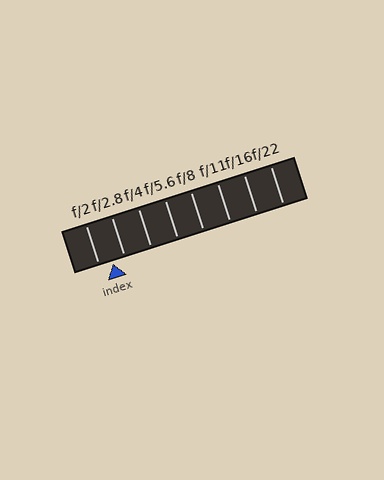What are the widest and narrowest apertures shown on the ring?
The widest aperture shown is f/2 and the narrowest is f/22.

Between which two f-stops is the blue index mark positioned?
The index mark is between f/2 and f/2.8.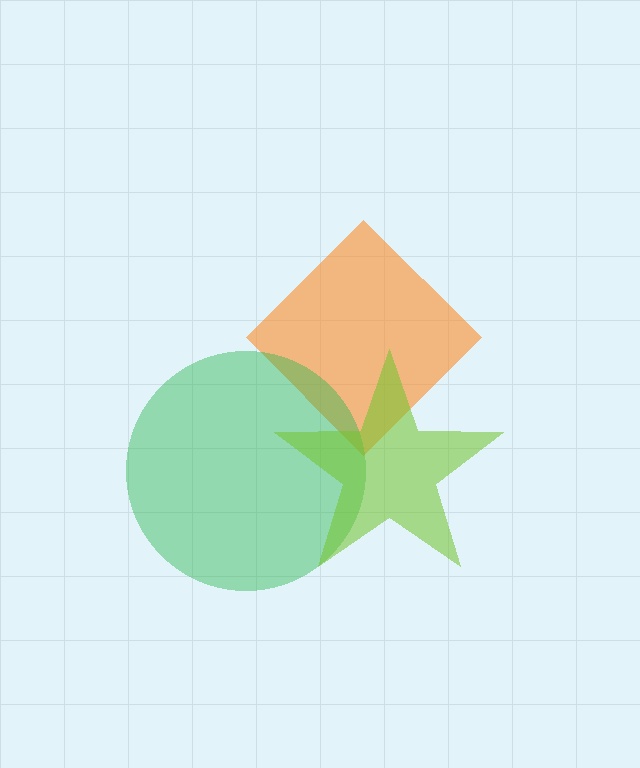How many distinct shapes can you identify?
There are 3 distinct shapes: an orange diamond, a green circle, a lime star.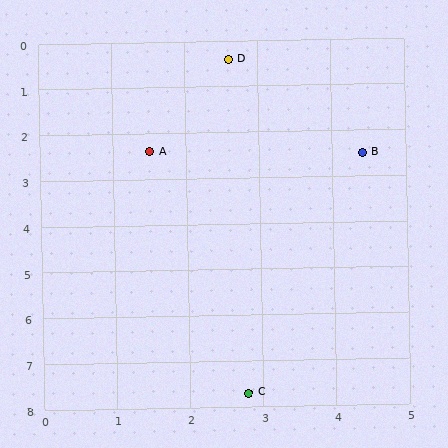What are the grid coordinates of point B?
Point B is at approximately (4.4, 2.5).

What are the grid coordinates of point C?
Point C is at approximately (2.8, 7.7).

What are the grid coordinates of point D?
Point D is at approximately (2.6, 0.4).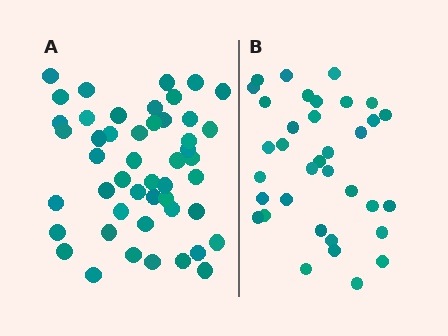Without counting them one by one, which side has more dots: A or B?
Region A (the left region) has more dots.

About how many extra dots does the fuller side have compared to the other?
Region A has approximately 15 more dots than region B.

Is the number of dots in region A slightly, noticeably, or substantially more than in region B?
Region A has noticeably more, but not dramatically so. The ratio is roughly 1.4 to 1.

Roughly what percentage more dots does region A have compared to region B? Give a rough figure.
About 35% more.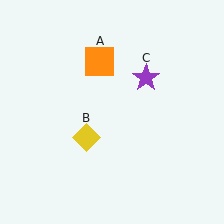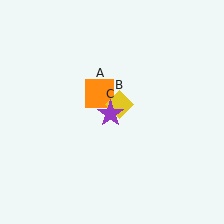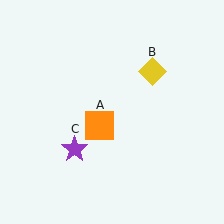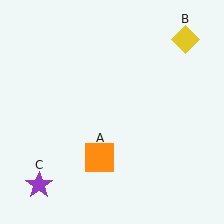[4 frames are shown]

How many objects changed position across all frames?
3 objects changed position: orange square (object A), yellow diamond (object B), purple star (object C).